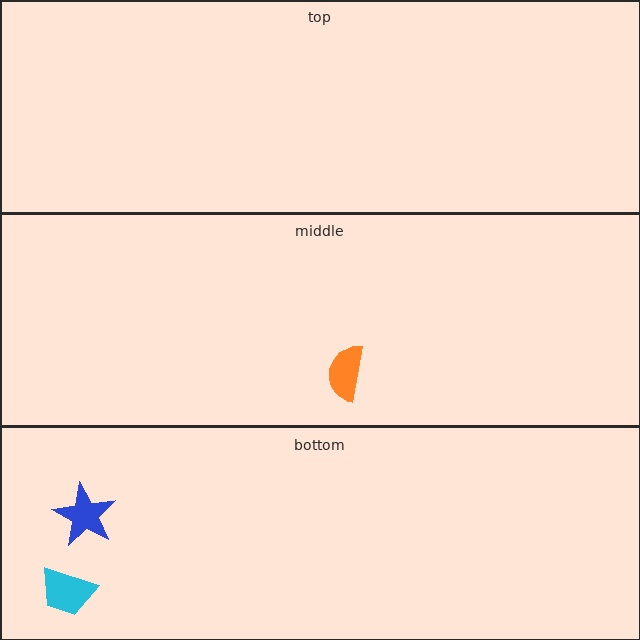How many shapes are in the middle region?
1.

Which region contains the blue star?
The bottom region.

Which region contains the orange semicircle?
The middle region.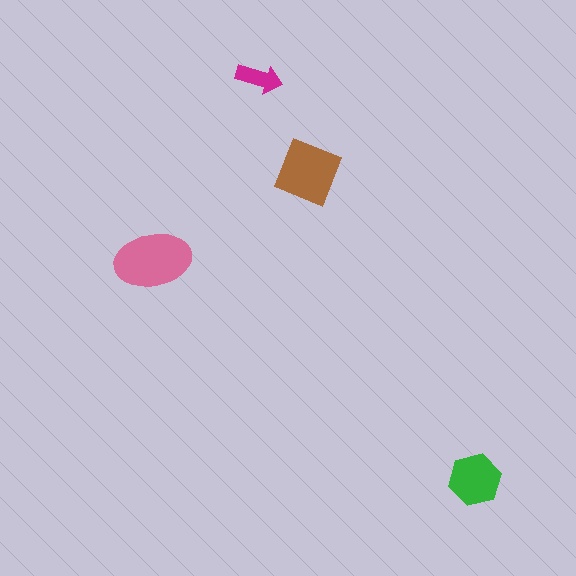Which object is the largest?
The pink ellipse.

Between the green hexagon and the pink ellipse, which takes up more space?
The pink ellipse.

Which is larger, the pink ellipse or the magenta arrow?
The pink ellipse.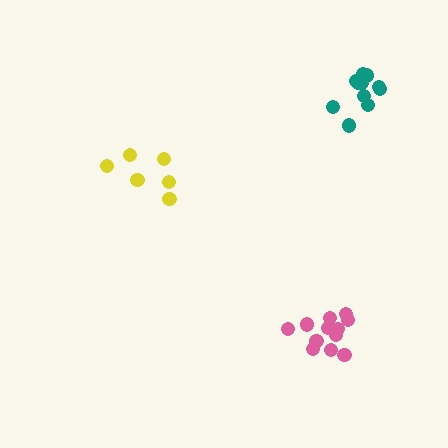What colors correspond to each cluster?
The clusters are colored: yellow, pink, teal.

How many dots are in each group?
Group 1: 6 dots, Group 2: 12 dots, Group 3: 11 dots (29 total).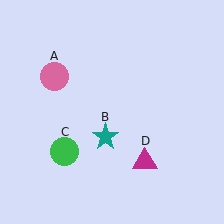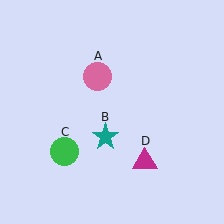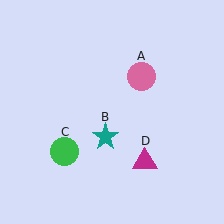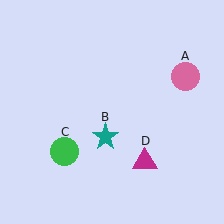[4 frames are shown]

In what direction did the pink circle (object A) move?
The pink circle (object A) moved right.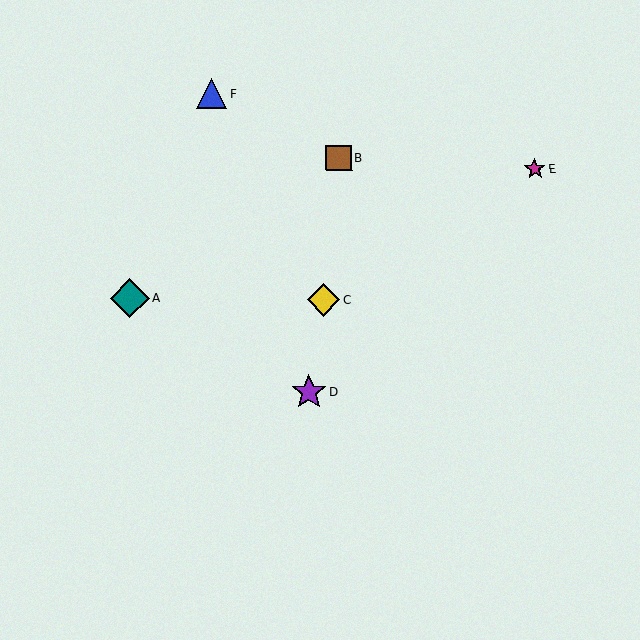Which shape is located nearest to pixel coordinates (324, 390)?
The purple star (labeled D) at (309, 392) is nearest to that location.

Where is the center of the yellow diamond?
The center of the yellow diamond is at (323, 300).